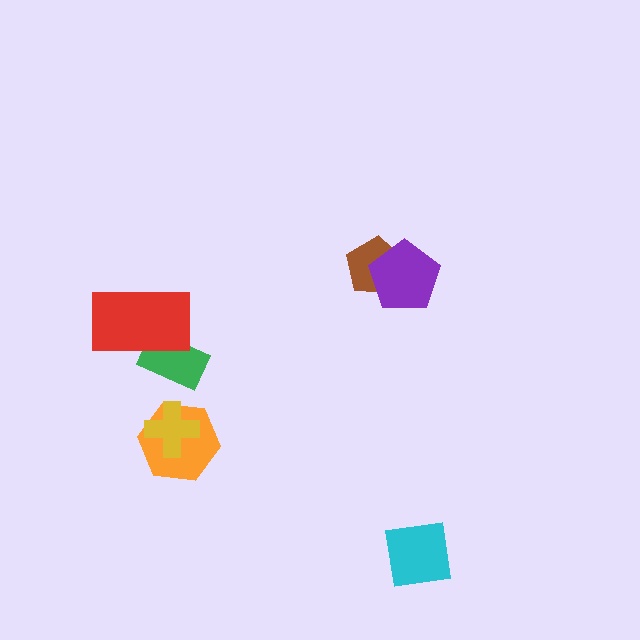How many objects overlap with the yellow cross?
1 object overlaps with the yellow cross.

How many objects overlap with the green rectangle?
1 object overlaps with the green rectangle.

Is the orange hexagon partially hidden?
Yes, it is partially covered by another shape.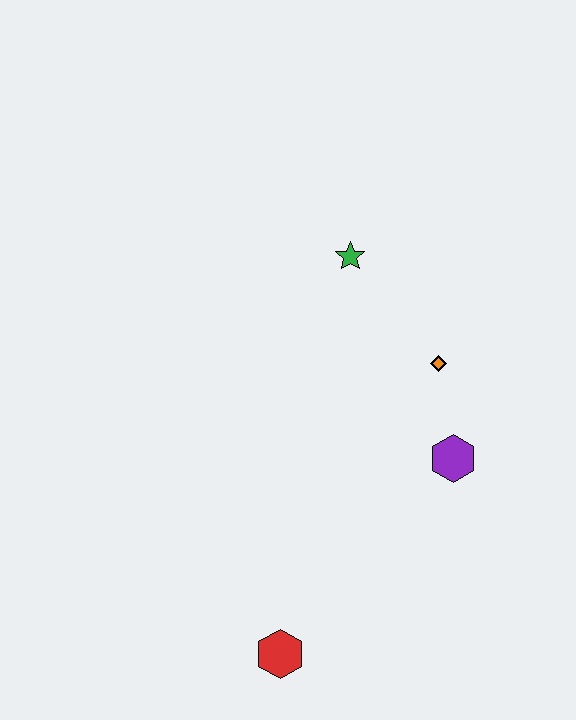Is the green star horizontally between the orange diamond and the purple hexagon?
No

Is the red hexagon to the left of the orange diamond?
Yes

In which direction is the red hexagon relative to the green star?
The red hexagon is below the green star.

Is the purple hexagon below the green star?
Yes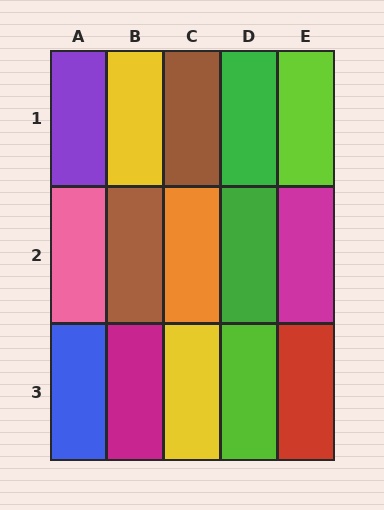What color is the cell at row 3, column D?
Lime.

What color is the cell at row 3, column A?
Blue.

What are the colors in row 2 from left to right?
Pink, brown, orange, green, magenta.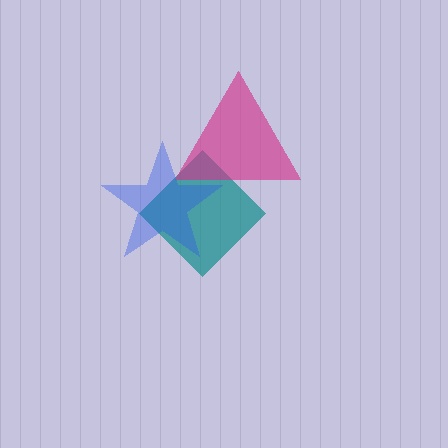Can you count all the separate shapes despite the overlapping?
Yes, there are 3 separate shapes.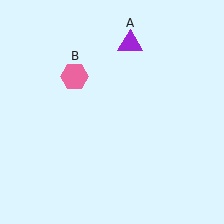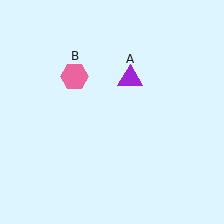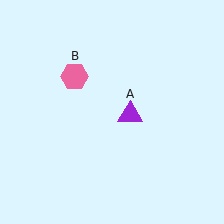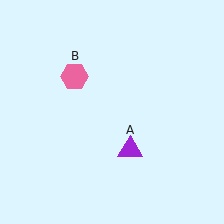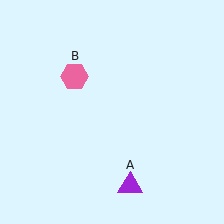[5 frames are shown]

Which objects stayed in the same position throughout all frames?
Pink hexagon (object B) remained stationary.